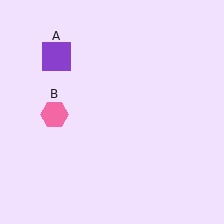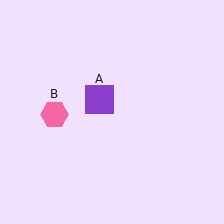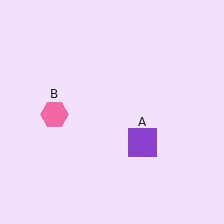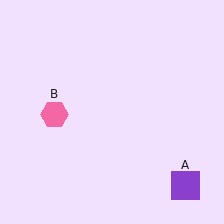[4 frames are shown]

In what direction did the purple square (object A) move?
The purple square (object A) moved down and to the right.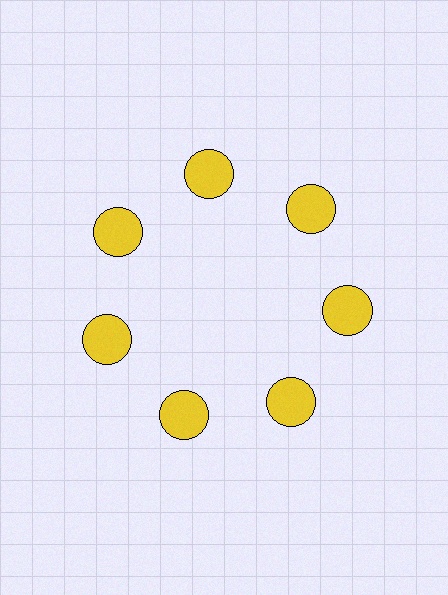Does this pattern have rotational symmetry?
Yes, this pattern has 7-fold rotational symmetry. It looks the same after rotating 51 degrees around the center.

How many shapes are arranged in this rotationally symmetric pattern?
There are 7 shapes, arranged in 7 groups of 1.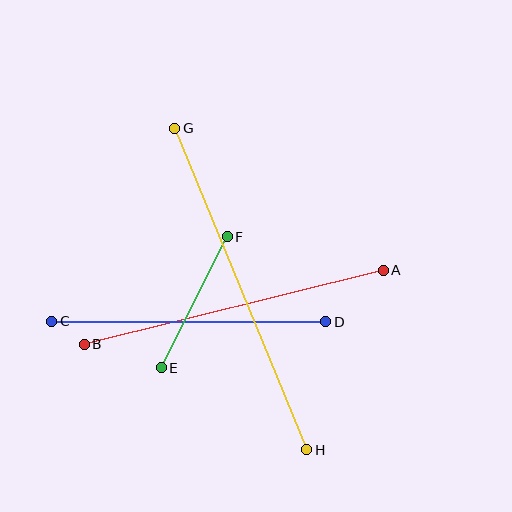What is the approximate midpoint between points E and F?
The midpoint is at approximately (194, 302) pixels.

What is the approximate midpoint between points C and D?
The midpoint is at approximately (189, 322) pixels.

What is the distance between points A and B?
The distance is approximately 308 pixels.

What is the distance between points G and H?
The distance is approximately 347 pixels.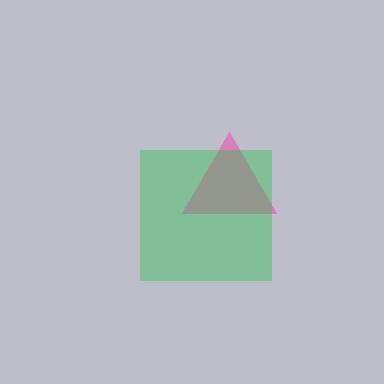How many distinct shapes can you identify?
There are 2 distinct shapes: a pink triangle, a green square.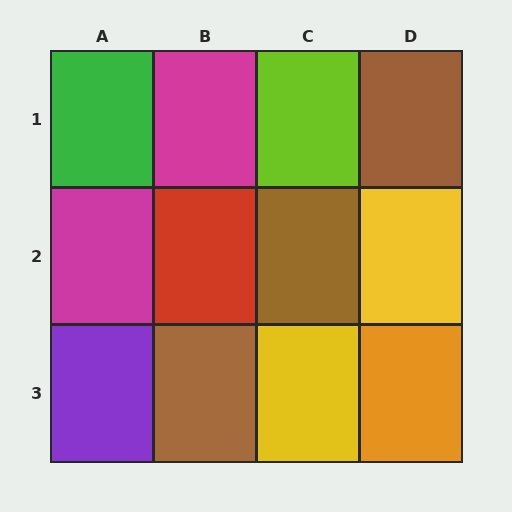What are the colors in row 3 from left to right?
Purple, brown, yellow, orange.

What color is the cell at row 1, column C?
Lime.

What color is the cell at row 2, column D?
Yellow.